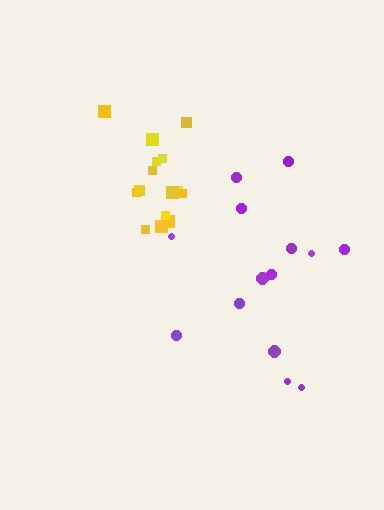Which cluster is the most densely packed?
Yellow.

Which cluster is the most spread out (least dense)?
Purple.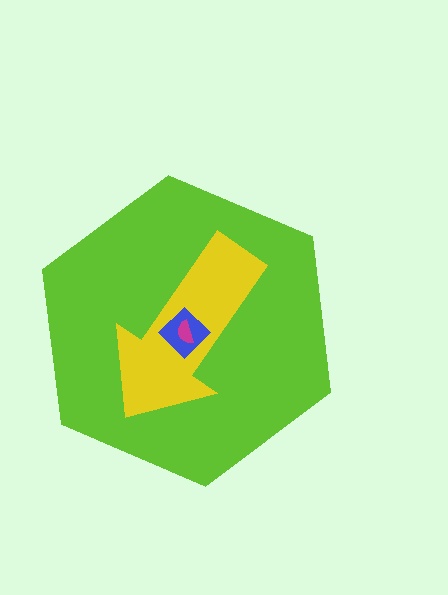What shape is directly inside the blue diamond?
The magenta semicircle.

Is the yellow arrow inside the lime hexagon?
Yes.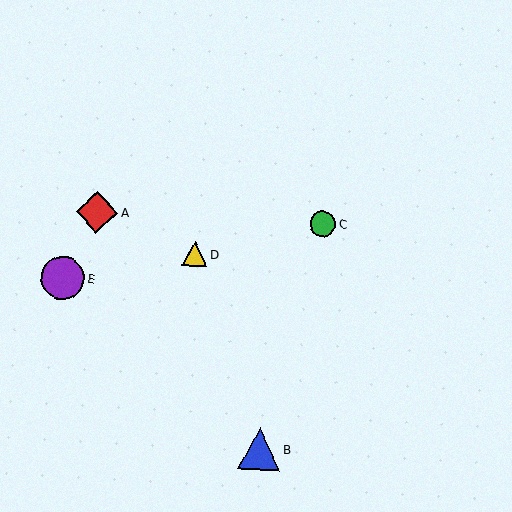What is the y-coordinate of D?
Object D is at y≈254.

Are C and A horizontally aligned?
Yes, both are at y≈224.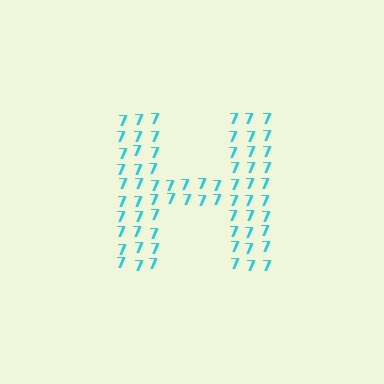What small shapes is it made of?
It is made of small digit 7's.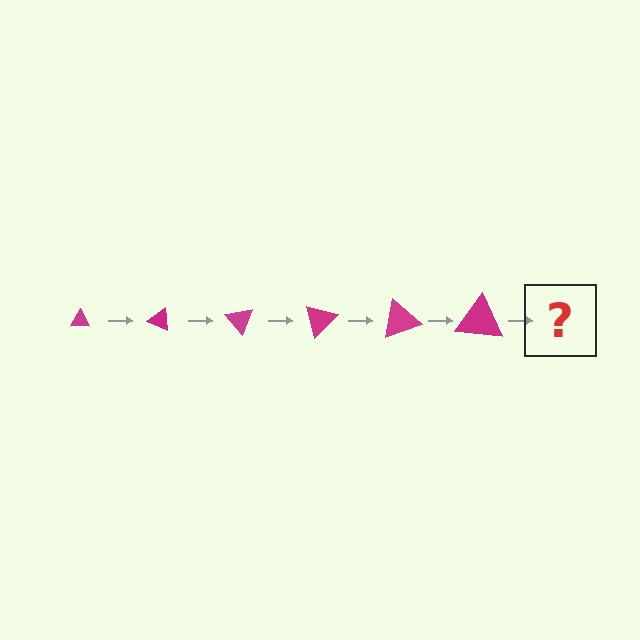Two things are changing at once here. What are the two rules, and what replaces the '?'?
The two rules are that the triangle grows larger each step and it rotates 25 degrees each step. The '?' should be a triangle, larger than the previous one and rotated 150 degrees from the start.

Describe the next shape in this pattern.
It should be a triangle, larger than the previous one and rotated 150 degrees from the start.